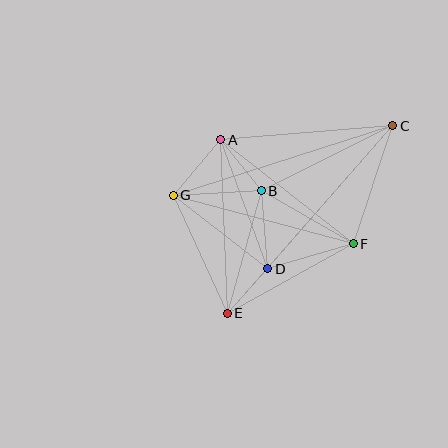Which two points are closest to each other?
Points D and E are closest to each other.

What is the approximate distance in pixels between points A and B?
The distance between A and B is approximately 65 pixels.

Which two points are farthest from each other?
Points C and E are farthest from each other.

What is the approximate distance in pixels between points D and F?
The distance between D and F is approximately 89 pixels.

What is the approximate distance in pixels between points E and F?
The distance between E and F is approximately 144 pixels.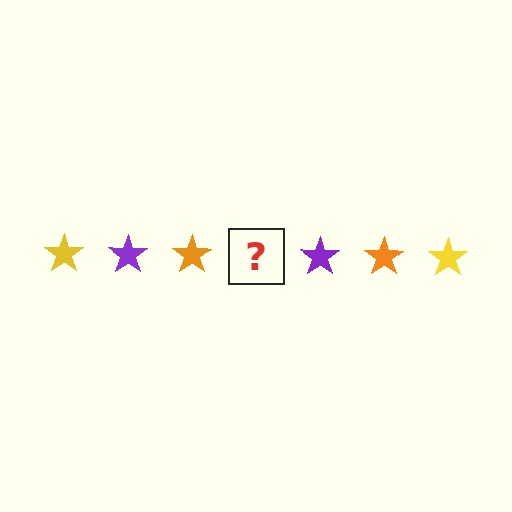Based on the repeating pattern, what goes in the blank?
The blank should be a yellow star.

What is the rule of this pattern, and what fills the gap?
The rule is that the pattern cycles through yellow, purple, orange stars. The gap should be filled with a yellow star.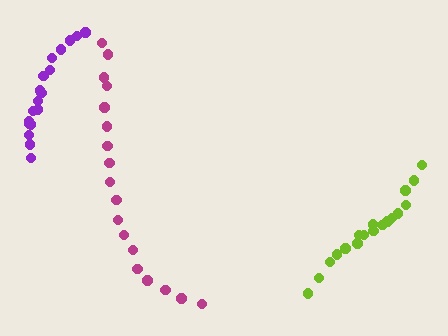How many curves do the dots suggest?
There are 3 distinct paths.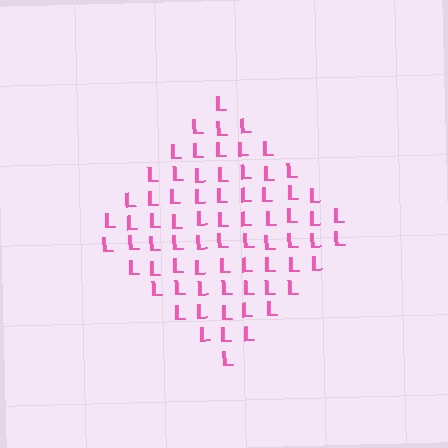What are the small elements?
The small elements are letter L's.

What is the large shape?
The large shape is a diamond.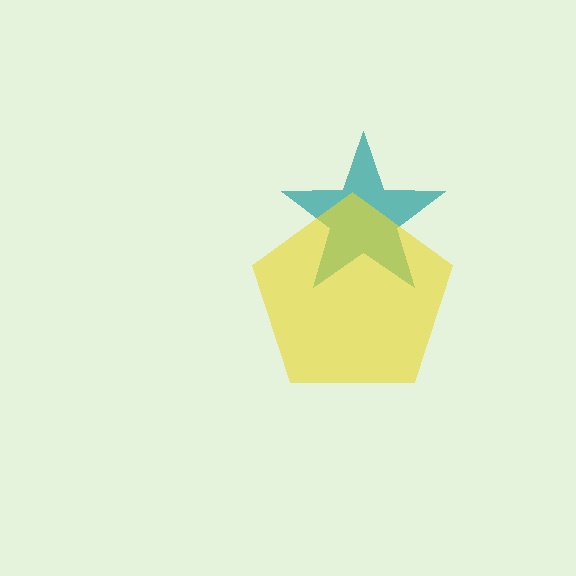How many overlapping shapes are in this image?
There are 2 overlapping shapes in the image.